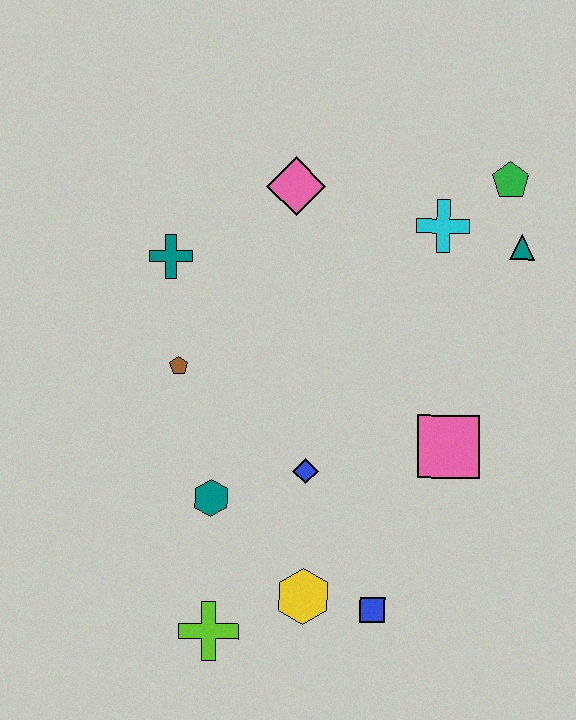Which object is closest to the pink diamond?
The teal cross is closest to the pink diamond.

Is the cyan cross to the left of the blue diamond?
No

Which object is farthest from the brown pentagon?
The green pentagon is farthest from the brown pentagon.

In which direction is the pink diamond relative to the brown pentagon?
The pink diamond is above the brown pentagon.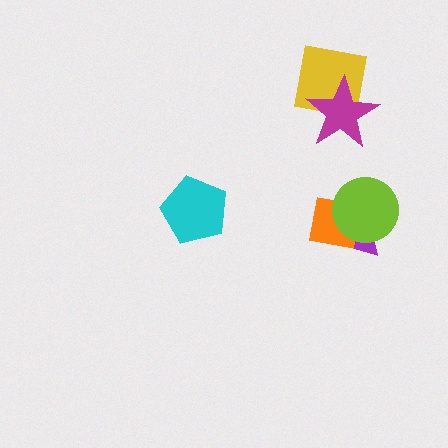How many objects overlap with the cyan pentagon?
0 objects overlap with the cyan pentagon.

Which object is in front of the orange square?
The lime circle is in front of the orange square.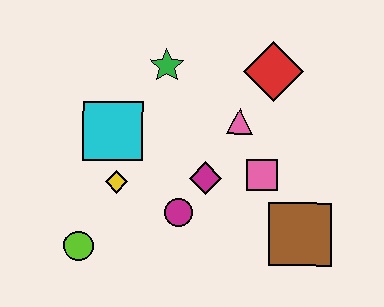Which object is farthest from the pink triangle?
The lime circle is farthest from the pink triangle.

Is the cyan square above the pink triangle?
No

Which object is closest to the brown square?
The pink square is closest to the brown square.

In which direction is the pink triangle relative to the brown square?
The pink triangle is above the brown square.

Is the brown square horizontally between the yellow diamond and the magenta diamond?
No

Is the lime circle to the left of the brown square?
Yes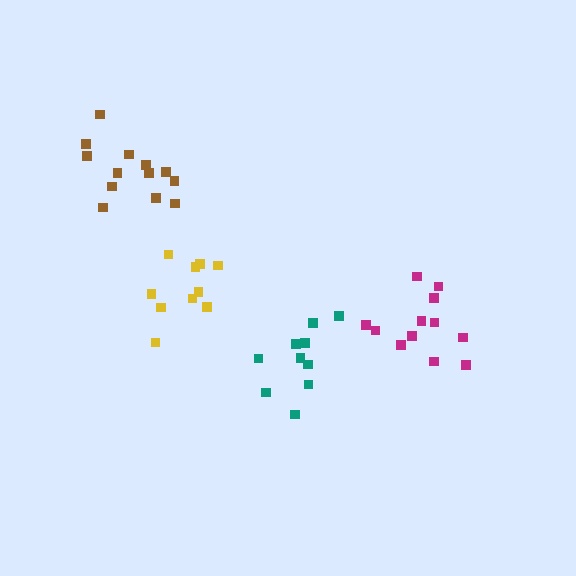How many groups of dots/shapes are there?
There are 4 groups.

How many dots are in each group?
Group 1: 12 dots, Group 2: 10 dots, Group 3: 10 dots, Group 4: 13 dots (45 total).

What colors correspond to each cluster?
The clusters are colored: magenta, yellow, teal, brown.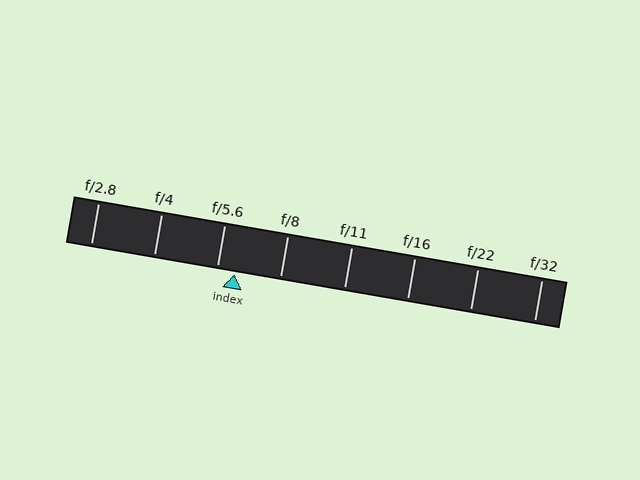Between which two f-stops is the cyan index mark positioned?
The index mark is between f/5.6 and f/8.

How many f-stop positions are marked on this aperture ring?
There are 8 f-stop positions marked.